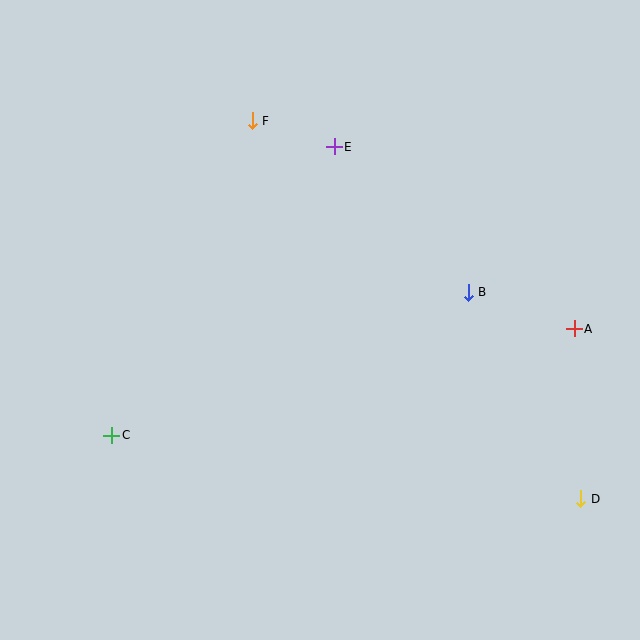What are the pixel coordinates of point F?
Point F is at (252, 121).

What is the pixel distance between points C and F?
The distance between C and F is 345 pixels.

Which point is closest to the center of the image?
Point B at (468, 292) is closest to the center.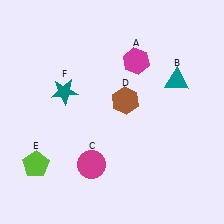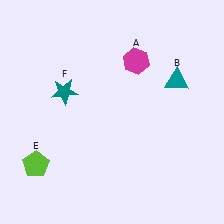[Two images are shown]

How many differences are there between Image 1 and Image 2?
There are 2 differences between the two images.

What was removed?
The magenta circle (C), the brown hexagon (D) were removed in Image 2.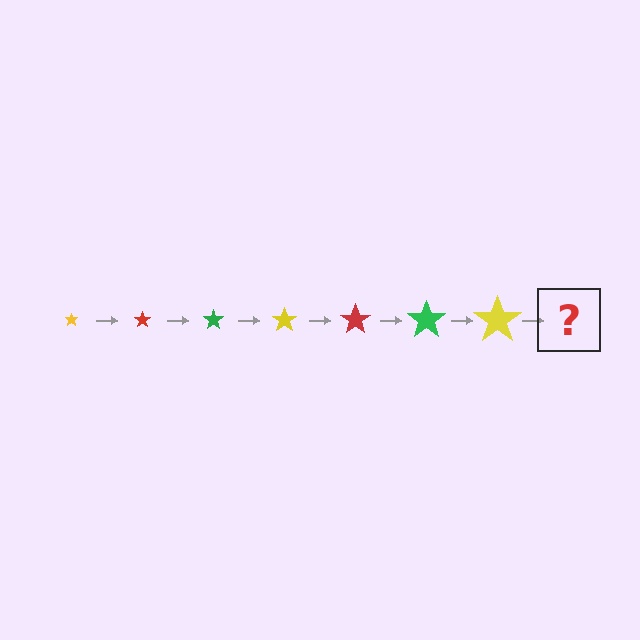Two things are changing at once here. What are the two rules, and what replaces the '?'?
The two rules are that the star grows larger each step and the color cycles through yellow, red, and green. The '?' should be a red star, larger than the previous one.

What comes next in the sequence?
The next element should be a red star, larger than the previous one.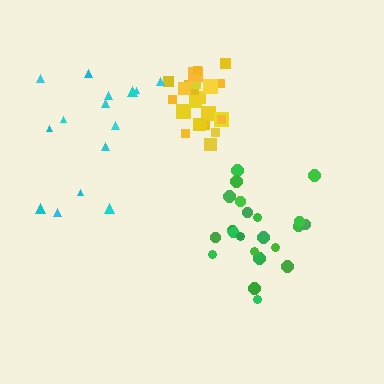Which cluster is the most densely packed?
Yellow.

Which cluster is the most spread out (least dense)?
Cyan.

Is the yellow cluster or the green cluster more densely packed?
Yellow.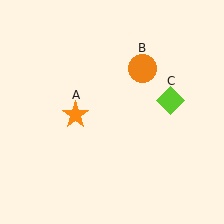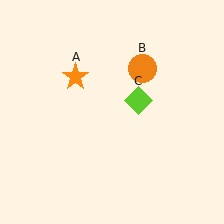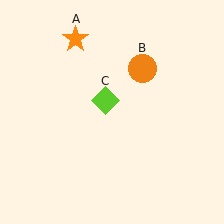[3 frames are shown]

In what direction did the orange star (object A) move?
The orange star (object A) moved up.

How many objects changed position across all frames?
2 objects changed position: orange star (object A), lime diamond (object C).